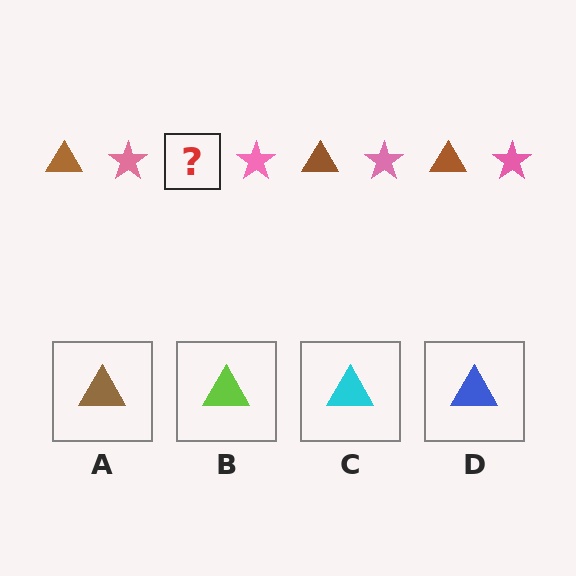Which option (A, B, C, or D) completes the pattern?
A.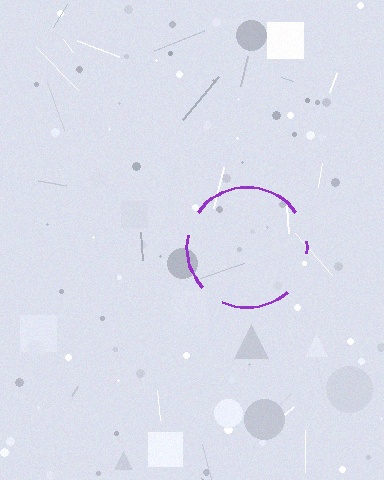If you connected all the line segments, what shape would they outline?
They would outline a circle.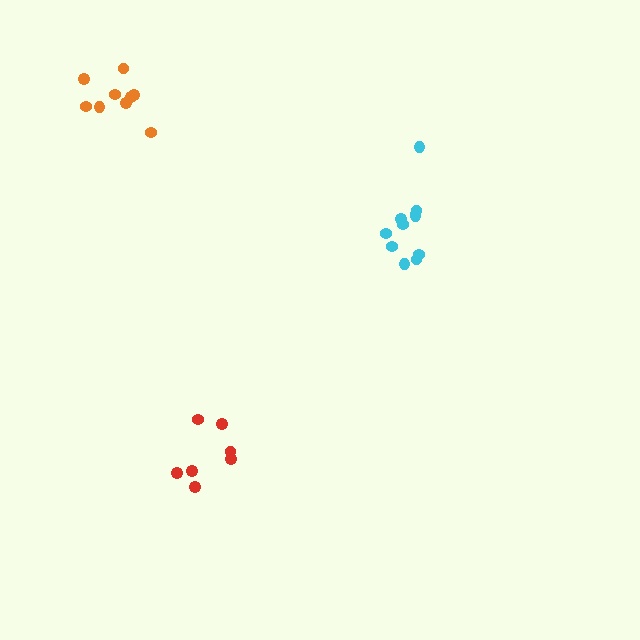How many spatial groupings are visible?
There are 3 spatial groupings.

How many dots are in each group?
Group 1: 11 dots, Group 2: 7 dots, Group 3: 9 dots (27 total).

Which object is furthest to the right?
The cyan cluster is rightmost.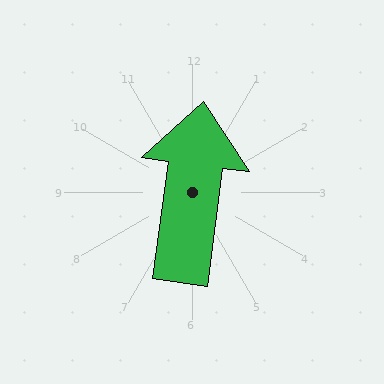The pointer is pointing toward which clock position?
Roughly 12 o'clock.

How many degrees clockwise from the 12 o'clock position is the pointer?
Approximately 7 degrees.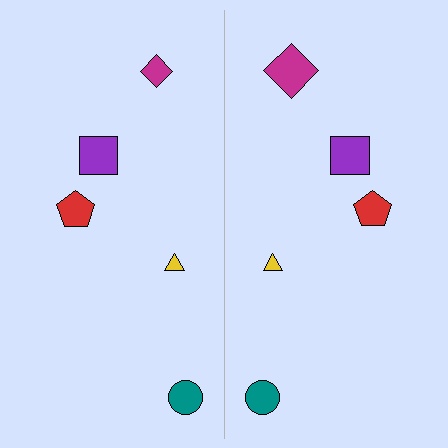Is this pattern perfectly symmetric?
No, the pattern is not perfectly symmetric. The magenta diamond on the right side has a different size than its mirror counterpart.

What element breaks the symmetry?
The magenta diamond on the right side has a different size than its mirror counterpart.